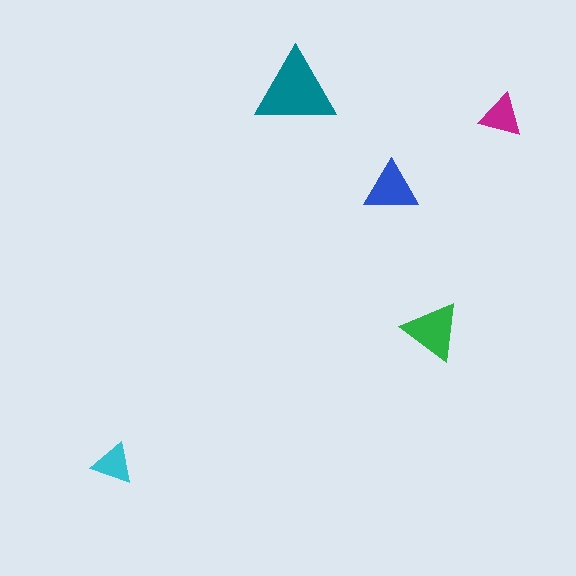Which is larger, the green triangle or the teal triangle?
The teal one.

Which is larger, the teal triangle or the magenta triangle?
The teal one.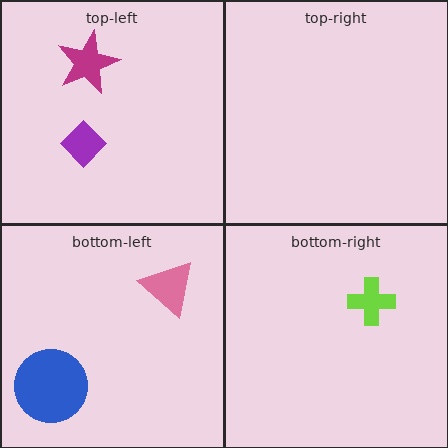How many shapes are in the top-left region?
2.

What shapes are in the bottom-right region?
The lime cross.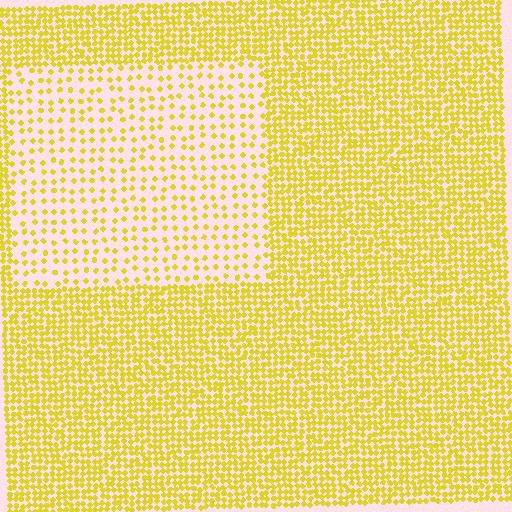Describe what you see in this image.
The image contains small yellow elements arranged at two different densities. A rectangle-shaped region is visible where the elements are less densely packed than the surrounding area.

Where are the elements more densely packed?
The elements are more densely packed outside the rectangle boundary.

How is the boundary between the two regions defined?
The boundary is defined by a change in element density (approximately 2.7x ratio). All elements are the same color, size, and shape.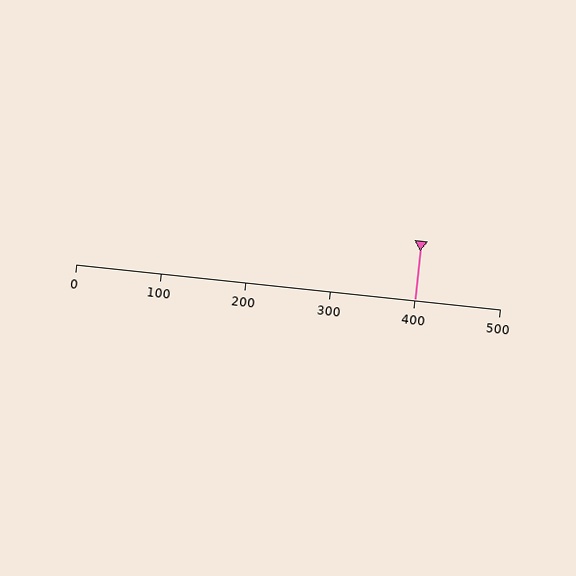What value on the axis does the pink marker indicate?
The marker indicates approximately 400.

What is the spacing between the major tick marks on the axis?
The major ticks are spaced 100 apart.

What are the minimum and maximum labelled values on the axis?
The axis runs from 0 to 500.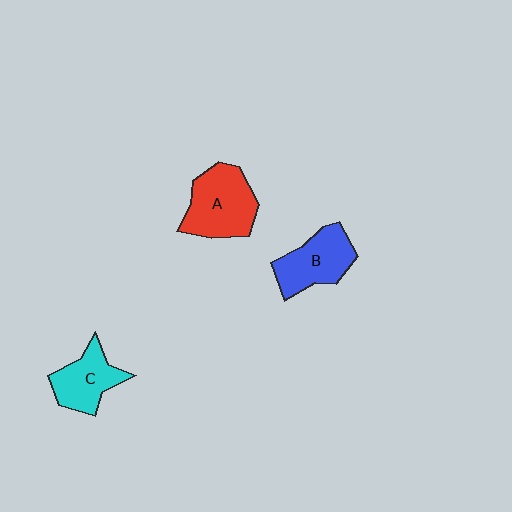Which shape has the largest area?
Shape A (red).